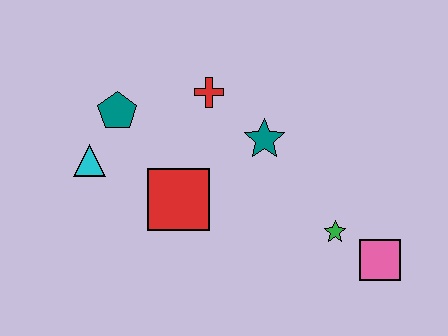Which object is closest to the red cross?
The teal star is closest to the red cross.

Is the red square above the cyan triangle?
No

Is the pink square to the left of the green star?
No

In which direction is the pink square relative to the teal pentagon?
The pink square is to the right of the teal pentagon.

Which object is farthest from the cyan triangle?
The pink square is farthest from the cyan triangle.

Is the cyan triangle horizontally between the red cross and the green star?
No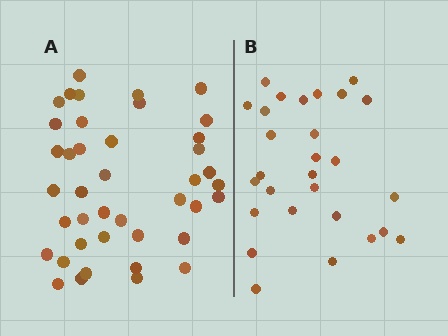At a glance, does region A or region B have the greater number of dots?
Region A (the left region) has more dots.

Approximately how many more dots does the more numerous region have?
Region A has approximately 15 more dots than region B.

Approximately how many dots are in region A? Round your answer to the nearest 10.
About 40 dots. (The exact count is 41, which rounds to 40.)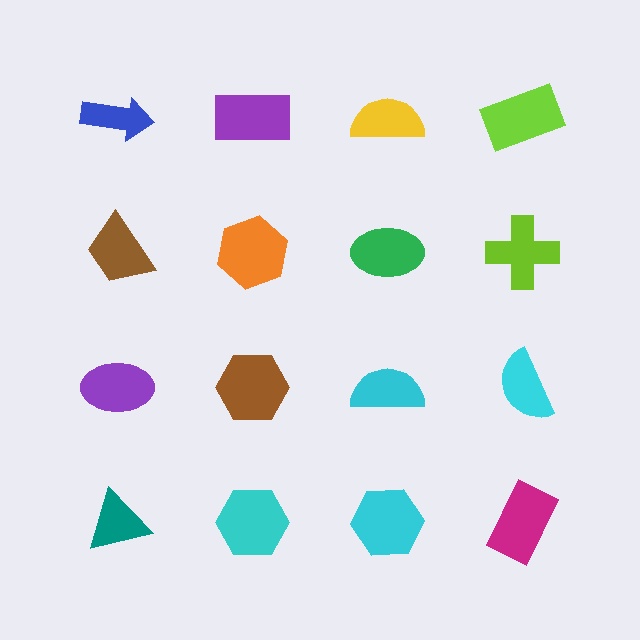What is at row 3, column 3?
A cyan semicircle.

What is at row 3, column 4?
A cyan semicircle.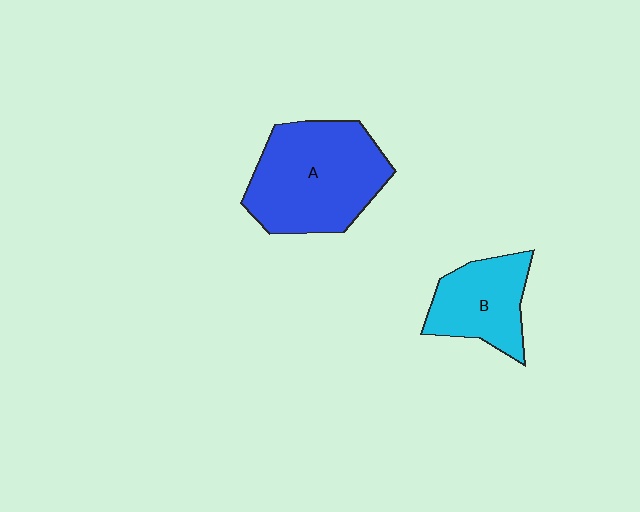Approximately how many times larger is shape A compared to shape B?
Approximately 1.7 times.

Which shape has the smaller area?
Shape B (cyan).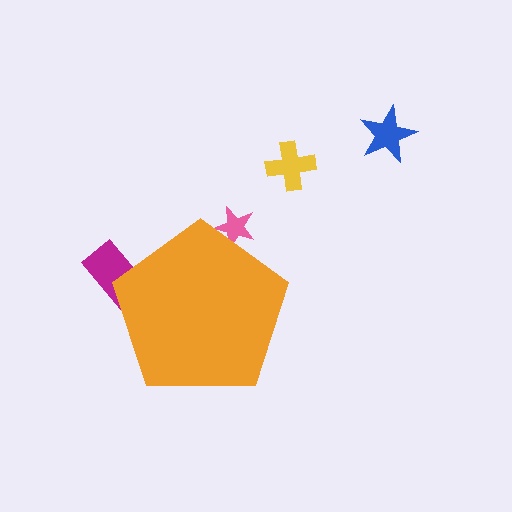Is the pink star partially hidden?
Yes, the pink star is partially hidden behind the orange pentagon.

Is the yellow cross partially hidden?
No, the yellow cross is fully visible.